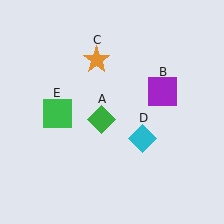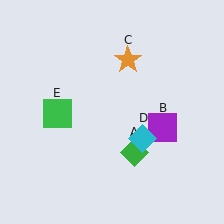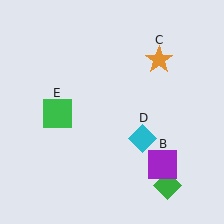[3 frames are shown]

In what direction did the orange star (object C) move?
The orange star (object C) moved right.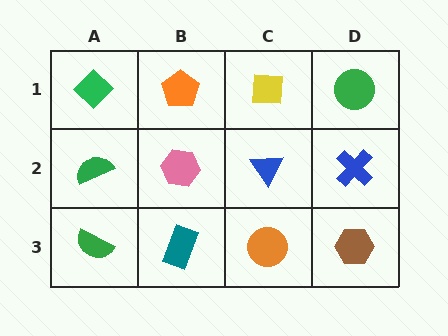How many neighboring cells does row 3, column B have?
3.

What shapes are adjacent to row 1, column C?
A blue triangle (row 2, column C), an orange pentagon (row 1, column B), a green circle (row 1, column D).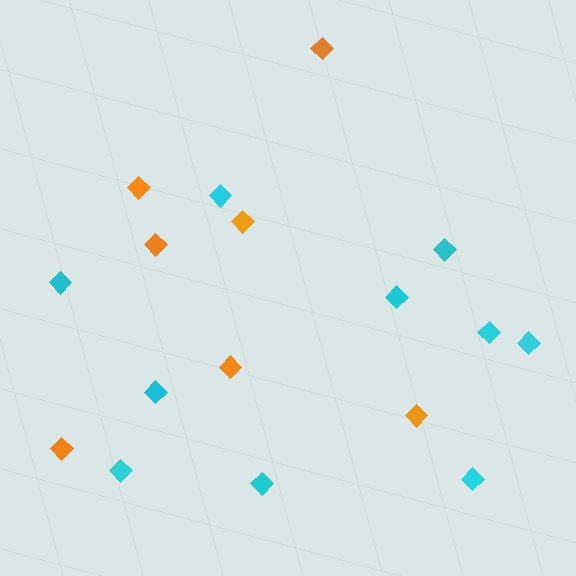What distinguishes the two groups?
There are 2 groups: one group of orange diamonds (7) and one group of cyan diamonds (10).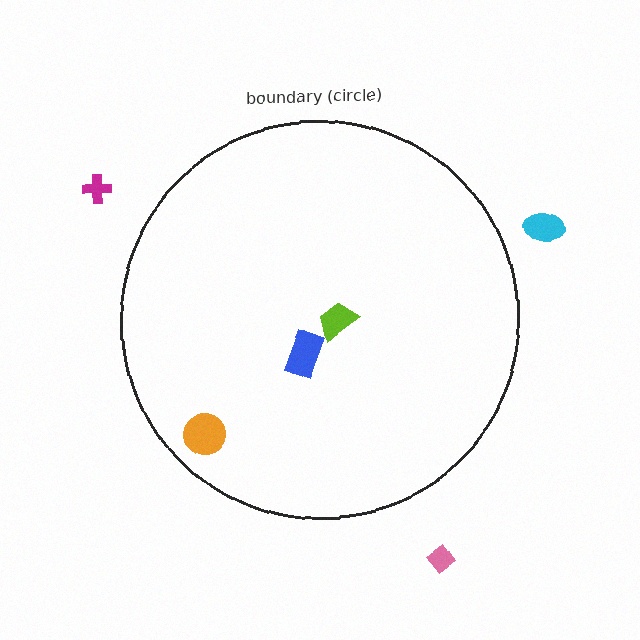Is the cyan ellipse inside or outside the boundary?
Outside.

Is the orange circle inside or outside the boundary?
Inside.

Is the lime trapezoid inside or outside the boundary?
Inside.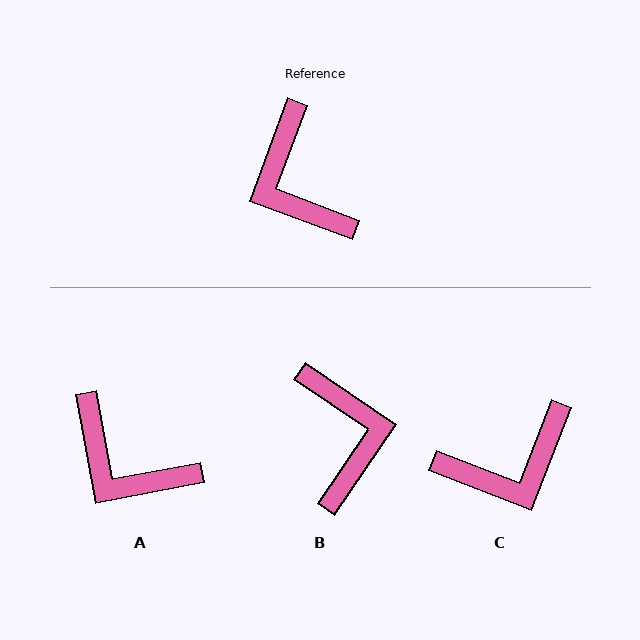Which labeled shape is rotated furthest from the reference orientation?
B, about 166 degrees away.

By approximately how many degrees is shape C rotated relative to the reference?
Approximately 89 degrees counter-clockwise.